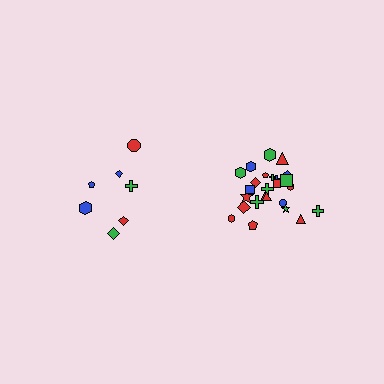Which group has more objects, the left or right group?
The right group.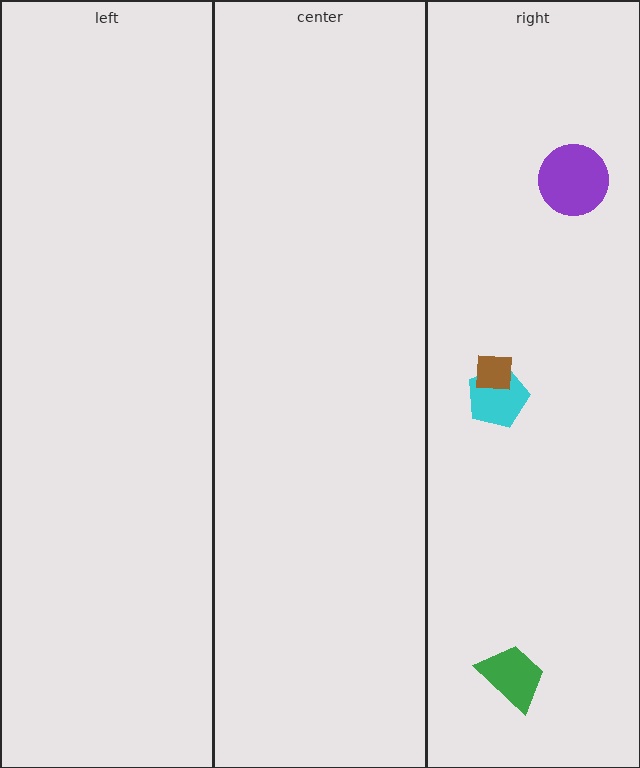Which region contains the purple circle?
The right region.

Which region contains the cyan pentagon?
The right region.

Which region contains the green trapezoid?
The right region.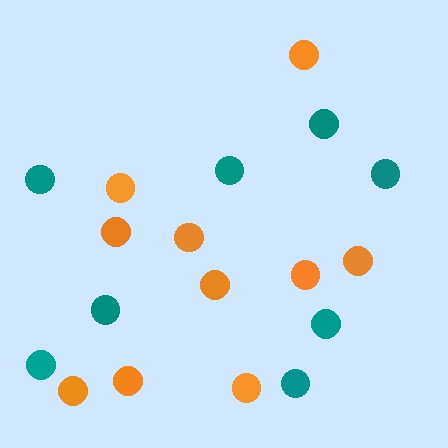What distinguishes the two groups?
There are 2 groups: one group of teal circles (8) and one group of orange circles (10).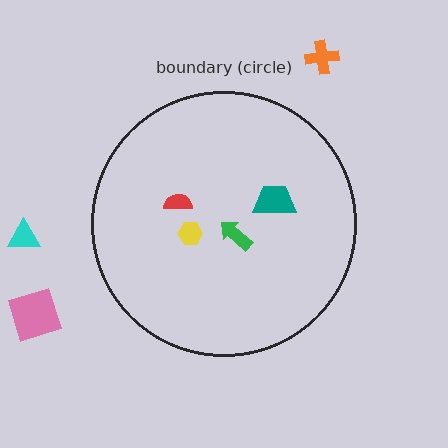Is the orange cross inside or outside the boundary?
Outside.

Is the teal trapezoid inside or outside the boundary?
Inside.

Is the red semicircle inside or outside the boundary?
Inside.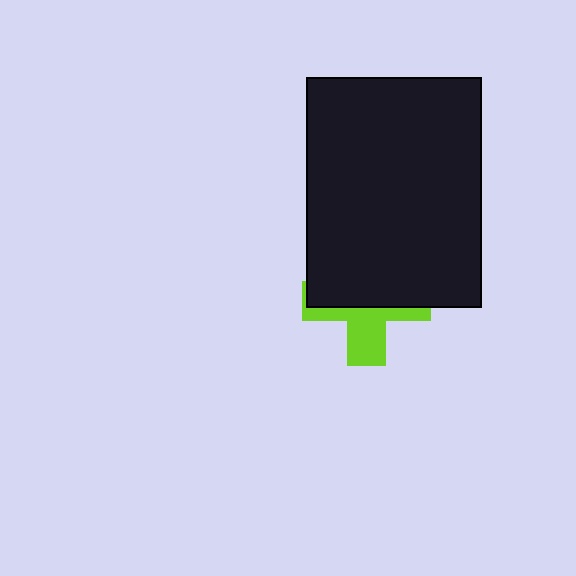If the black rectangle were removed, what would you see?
You would see the complete lime cross.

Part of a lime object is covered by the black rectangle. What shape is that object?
It is a cross.